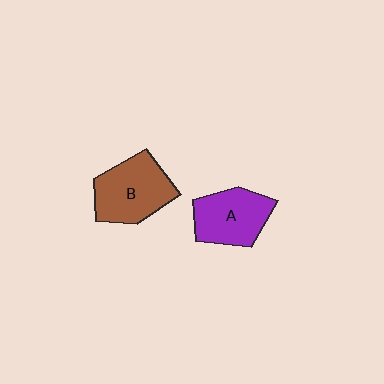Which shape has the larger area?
Shape B (brown).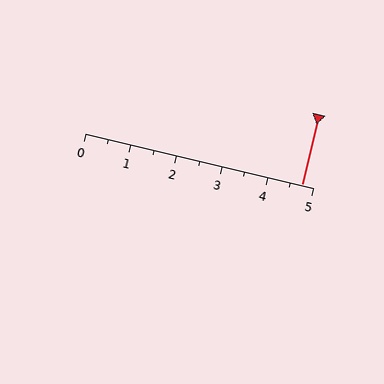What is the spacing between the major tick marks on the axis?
The major ticks are spaced 1 apart.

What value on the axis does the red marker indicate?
The marker indicates approximately 4.8.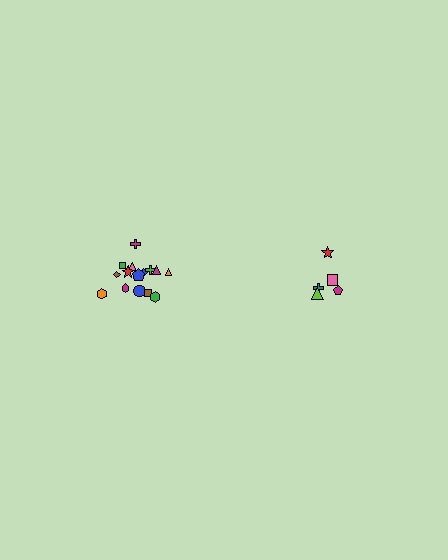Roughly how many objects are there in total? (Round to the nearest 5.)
Roughly 20 objects in total.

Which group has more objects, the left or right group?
The left group.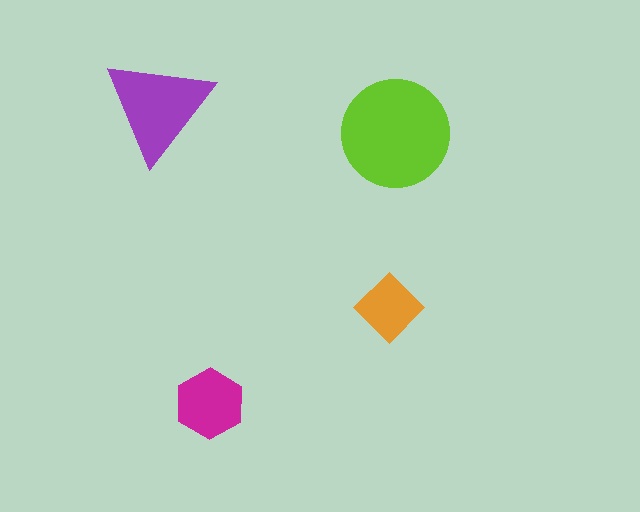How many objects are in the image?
There are 4 objects in the image.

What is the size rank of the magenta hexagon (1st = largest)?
3rd.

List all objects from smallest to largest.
The orange diamond, the magenta hexagon, the purple triangle, the lime circle.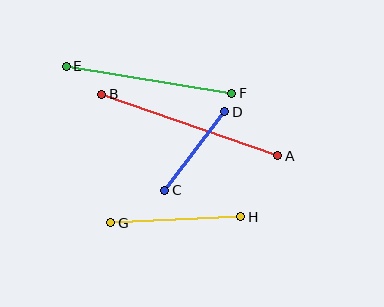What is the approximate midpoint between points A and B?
The midpoint is at approximately (190, 125) pixels.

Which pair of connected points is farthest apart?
Points A and B are farthest apart.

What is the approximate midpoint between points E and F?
The midpoint is at approximately (149, 80) pixels.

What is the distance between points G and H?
The distance is approximately 130 pixels.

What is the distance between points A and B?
The distance is approximately 186 pixels.